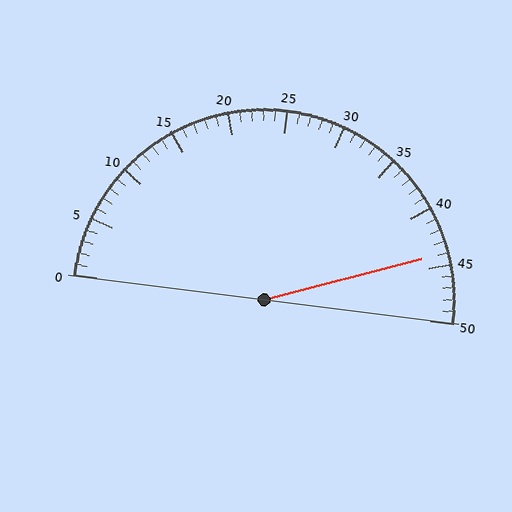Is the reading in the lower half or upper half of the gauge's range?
The reading is in the upper half of the range (0 to 50).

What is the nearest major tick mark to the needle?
The nearest major tick mark is 45.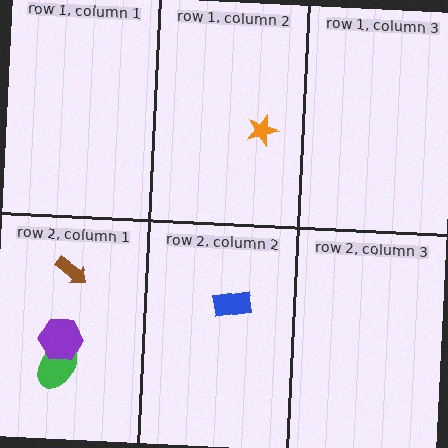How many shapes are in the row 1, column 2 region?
1.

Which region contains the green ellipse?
The row 2, column 1 region.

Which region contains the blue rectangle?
The row 2, column 2 region.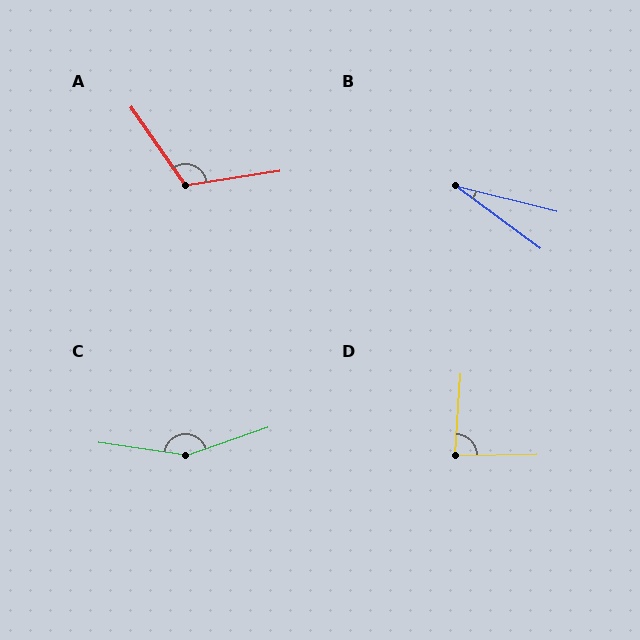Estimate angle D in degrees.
Approximately 85 degrees.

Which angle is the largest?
C, at approximately 152 degrees.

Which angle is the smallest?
B, at approximately 23 degrees.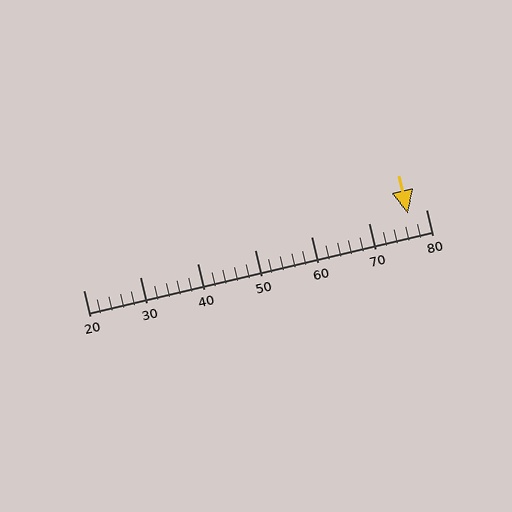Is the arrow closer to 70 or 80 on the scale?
The arrow is closer to 80.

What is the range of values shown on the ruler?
The ruler shows values from 20 to 80.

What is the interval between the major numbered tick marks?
The major tick marks are spaced 10 units apart.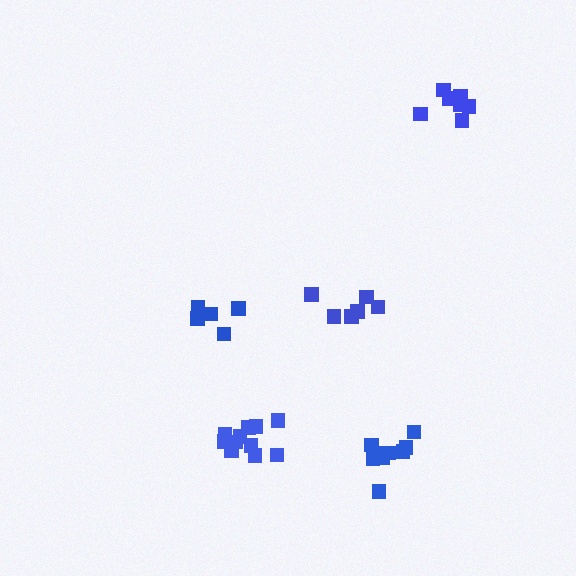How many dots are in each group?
Group 1: 9 dots, Group 2: 6 dots, Group 3: 6 dots, Group 4: 8 dots, Group 5: 11 dots (40 total).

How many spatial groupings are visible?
There are 5 spatial groupings.